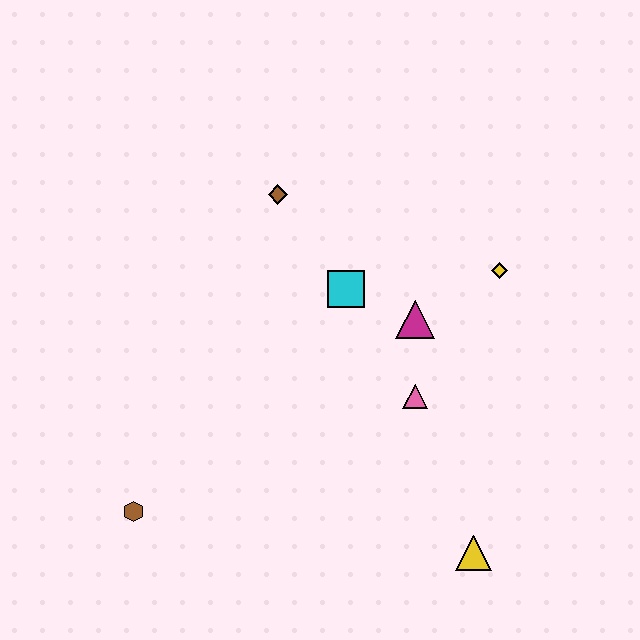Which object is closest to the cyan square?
The magenta triangle is closest to the cyan square.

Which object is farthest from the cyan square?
The brown hexagon is farthest from the cyan square.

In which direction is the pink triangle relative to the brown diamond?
The pink triangle is below the brown diamond.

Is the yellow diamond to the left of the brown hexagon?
No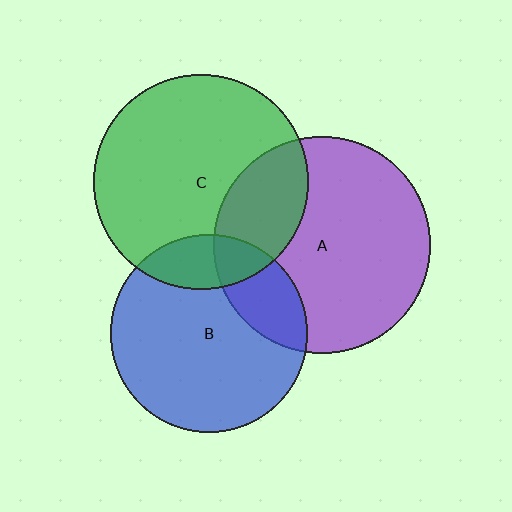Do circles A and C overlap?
Yes.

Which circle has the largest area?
Circle A (purple).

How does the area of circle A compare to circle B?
Approximately 1.2 times.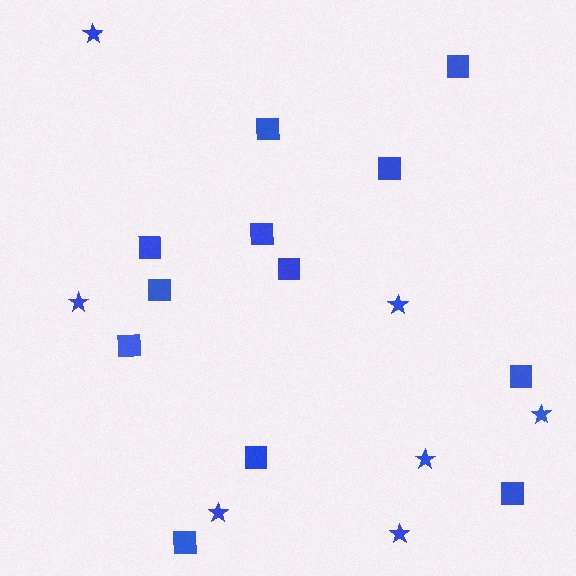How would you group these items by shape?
There are 2 groups: one group of squares (12) and one group of stars (7).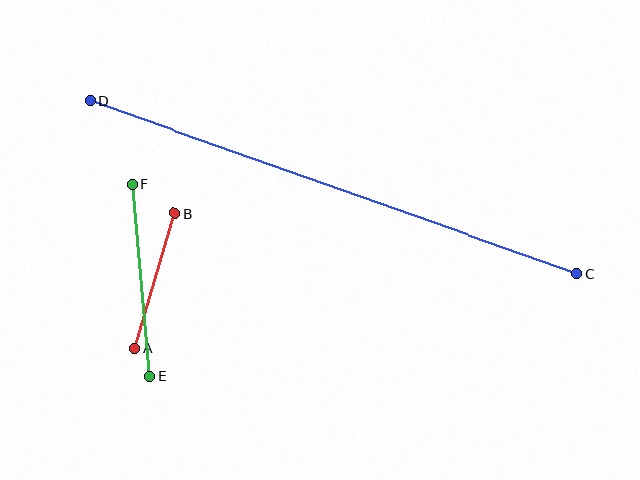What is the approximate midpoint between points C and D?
The midpoint is at approximately (334, 187) pixels.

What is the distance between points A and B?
The distance is approximately 141 pixels.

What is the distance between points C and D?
The distance is approximately 516 pixels.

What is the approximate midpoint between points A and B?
The midpoint is at approximately (155, 281) pixels.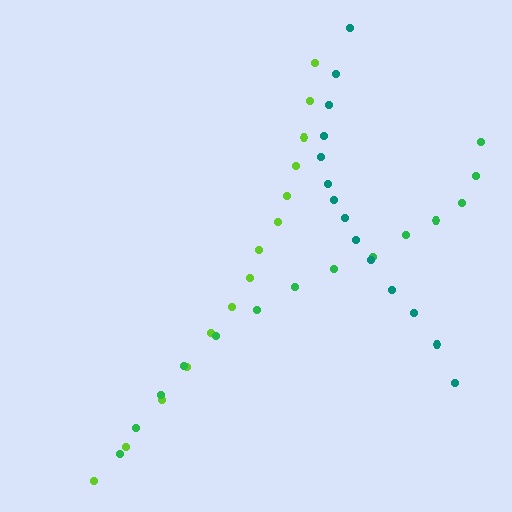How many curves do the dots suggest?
There are 3 distinct paths.